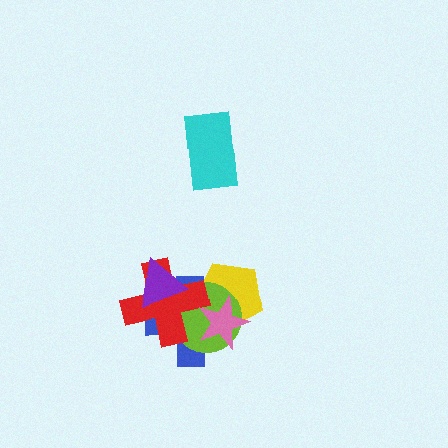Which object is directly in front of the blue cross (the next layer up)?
The lime circle is directly in front of the blue cross.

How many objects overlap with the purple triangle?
3 objects overlap with the purple triangle.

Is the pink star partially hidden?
No, no other shape covers it.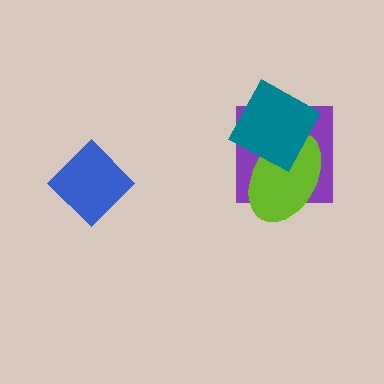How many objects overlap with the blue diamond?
0 objects overlap with the blue diamond.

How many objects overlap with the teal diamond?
2 objects overlap with the teal diamond.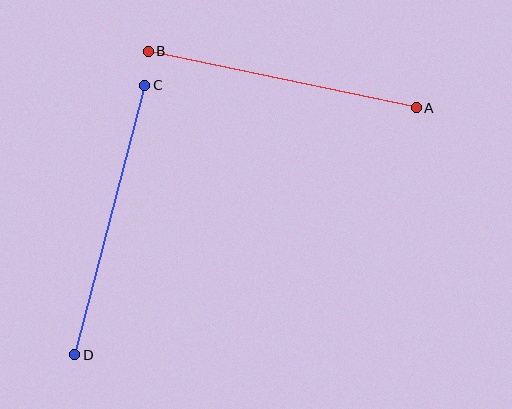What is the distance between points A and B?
The distance is approximately 274 pixels.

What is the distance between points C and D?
The distance is approximately 279 pixels.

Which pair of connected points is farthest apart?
Points C and D are farthest apart.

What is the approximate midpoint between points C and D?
The midpoint is at approximately (110, 220) pixels.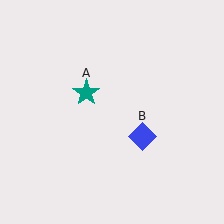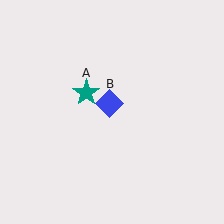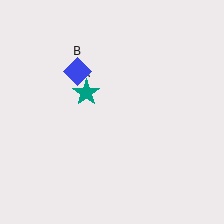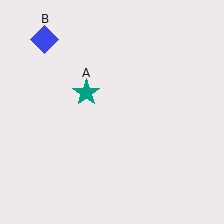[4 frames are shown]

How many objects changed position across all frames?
1 object changed position: blue diamond (object B).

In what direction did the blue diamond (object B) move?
The blue diamond (object B) moved up and to the left.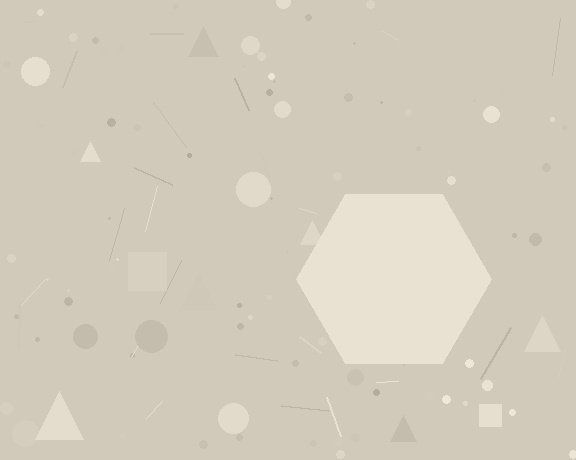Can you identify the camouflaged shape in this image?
The camouflaged shape is a hexagon.